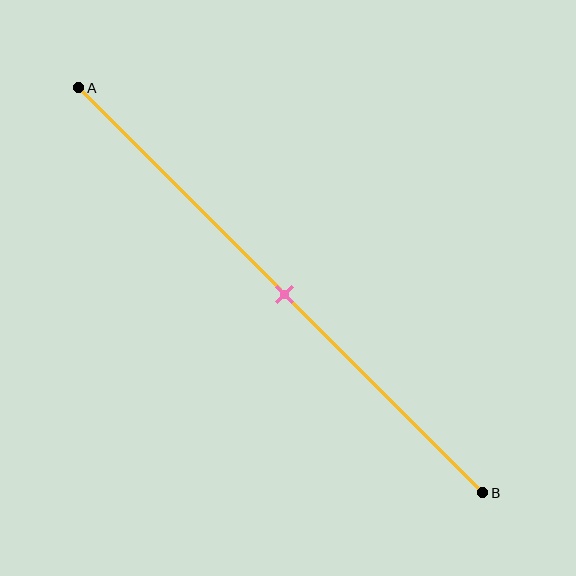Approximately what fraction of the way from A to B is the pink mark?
The pink mark is approximately 50% of the way from A to B.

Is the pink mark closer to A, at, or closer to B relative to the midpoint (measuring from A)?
The pink mark is approximately at the midpoint of segment AB.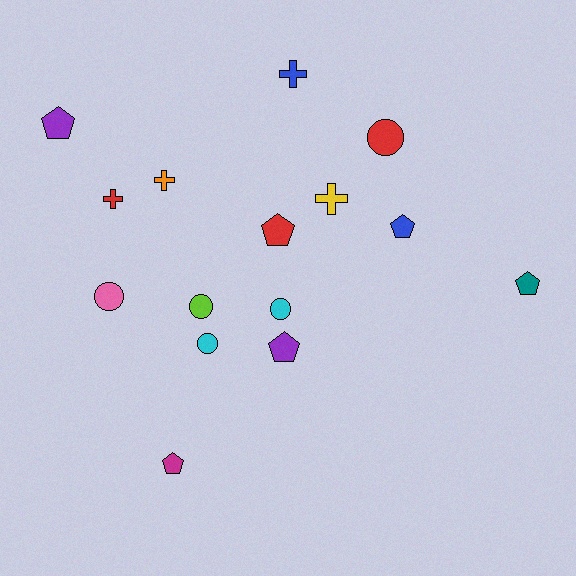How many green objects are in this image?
There are no green objects.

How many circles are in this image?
There are 5 circles.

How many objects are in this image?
There are 15 objects.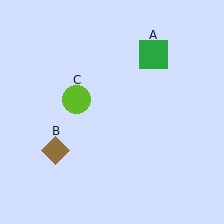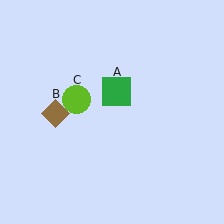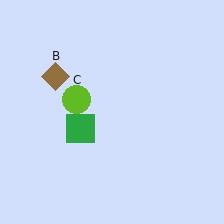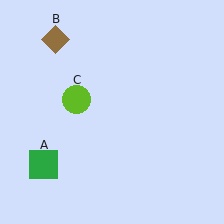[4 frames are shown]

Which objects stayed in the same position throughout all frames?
Lime circle (object C) remained stationary.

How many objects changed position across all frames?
2 objects changed position: green square (object A), brown diamond (object B).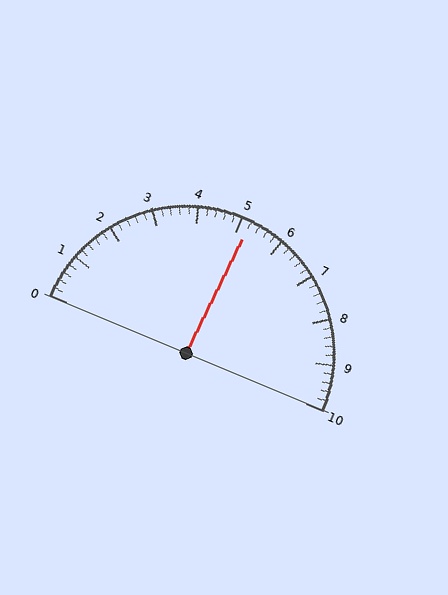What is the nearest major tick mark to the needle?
The nearest major tick mark is 5.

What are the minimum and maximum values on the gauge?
The gauge ranges from 0 to 10.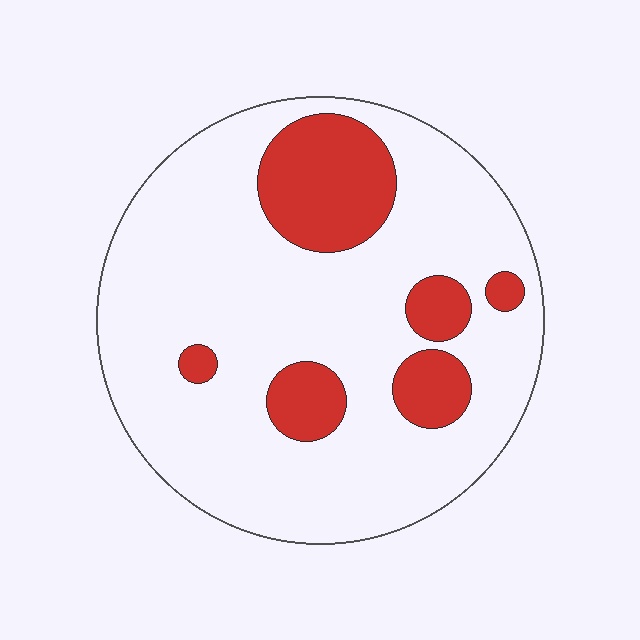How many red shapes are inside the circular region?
6.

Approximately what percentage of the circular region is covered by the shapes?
Approximately 20%.